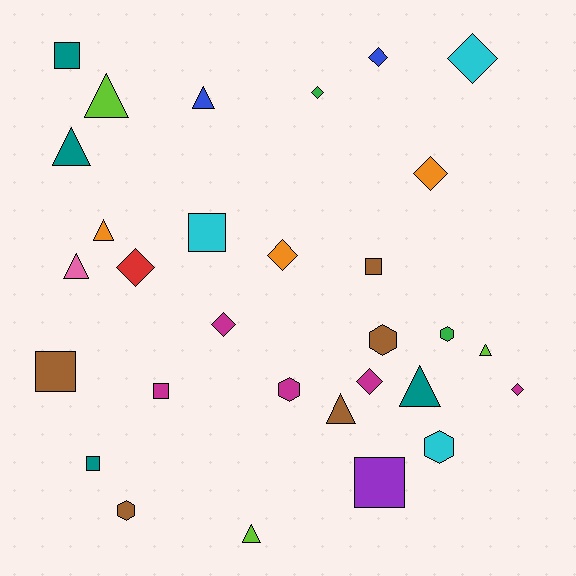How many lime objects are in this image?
There are 3 lime objects.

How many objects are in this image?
There are 30 objects.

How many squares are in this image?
There are 7 squares.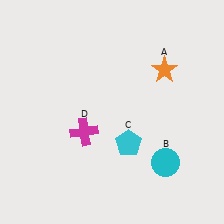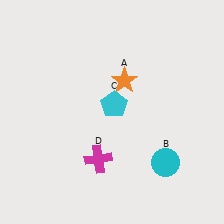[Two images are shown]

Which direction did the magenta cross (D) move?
The magenta cross (D) moved down.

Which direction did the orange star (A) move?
The orange star (A) moved left.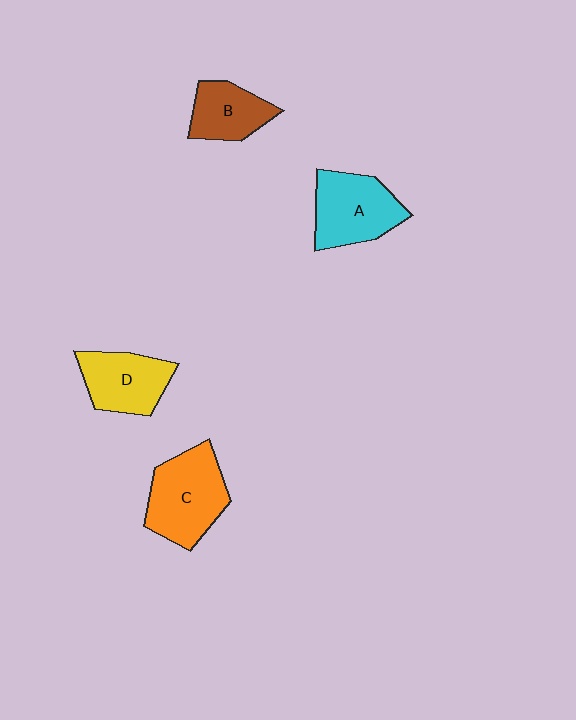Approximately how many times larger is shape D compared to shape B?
Approximately 1.2 times.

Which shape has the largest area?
Shape C (orange).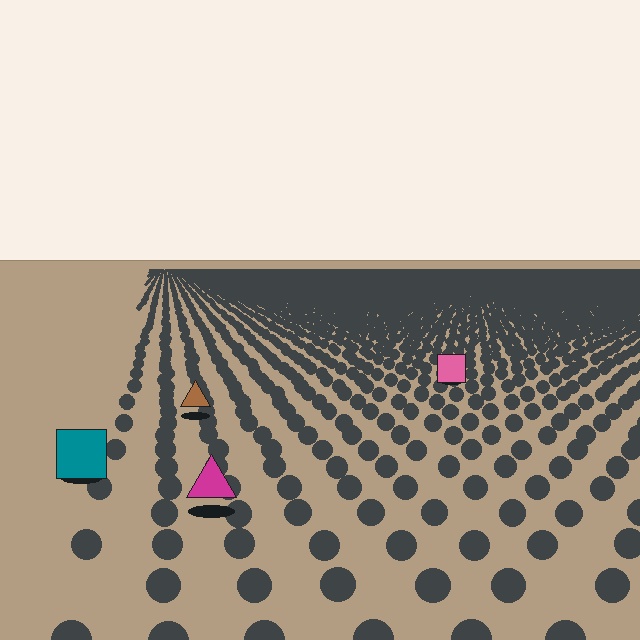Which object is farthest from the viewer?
The pink square is farthest from the viewer. It appears smaller and the ground texture around it is denser.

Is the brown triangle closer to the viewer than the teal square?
No. The teal square is closer — you can tell from the texture gradient: the ground texture is coarser near it.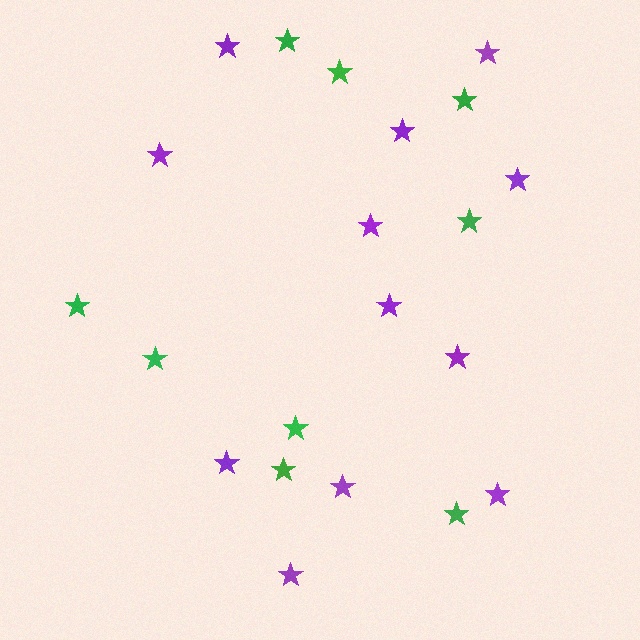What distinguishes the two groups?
There are 2 groups: one group of purple stars (12) and one group of green stars (9).